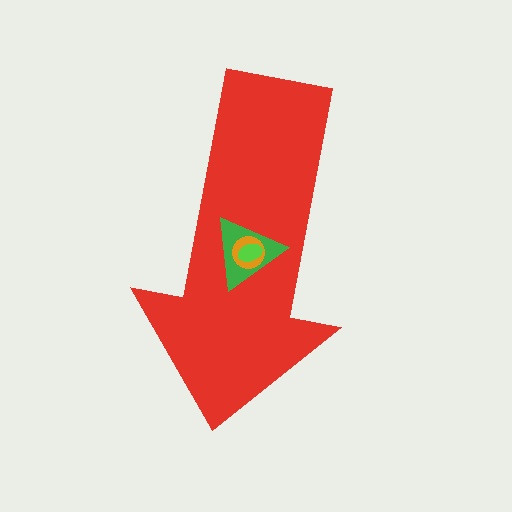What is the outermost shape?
The red arrow.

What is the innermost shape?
The lime ellipse.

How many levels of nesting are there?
4.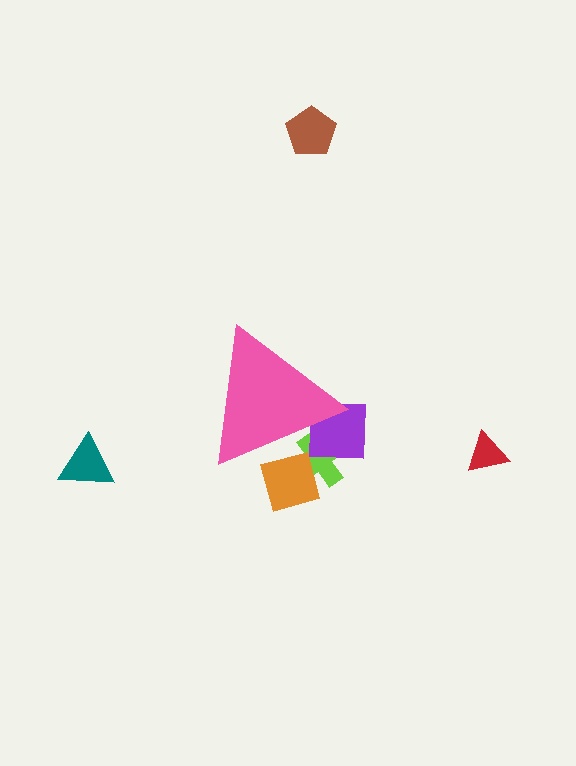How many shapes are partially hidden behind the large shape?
3 shapes are partially hidden.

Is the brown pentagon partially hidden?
No, the brown pentagon is fully visible.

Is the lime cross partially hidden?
Yes, the lime cross is partially hidden behind the pink triangle.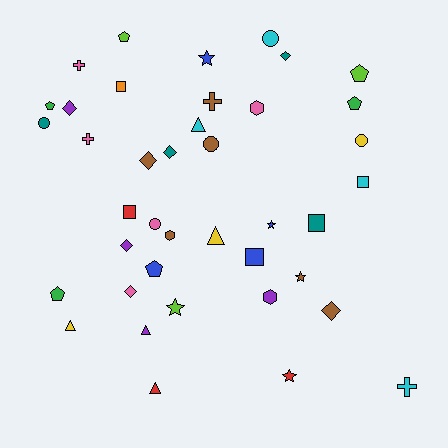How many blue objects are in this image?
There are 4 blue objects.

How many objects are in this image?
There are 40 objects.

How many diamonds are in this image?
There are 7 diamonds.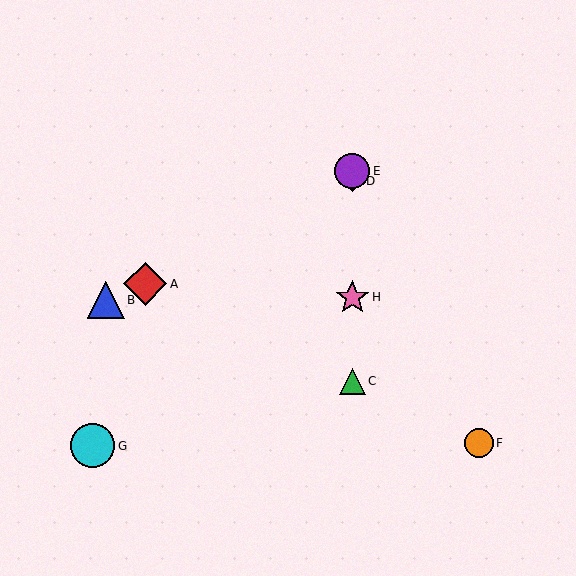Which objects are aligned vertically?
Objects C, D, E, H are aligned vertically.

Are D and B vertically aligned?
No, D is at x≈352 and B is at x≈106.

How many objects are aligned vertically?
4 objects (C, D, E, H) are aligned vertically.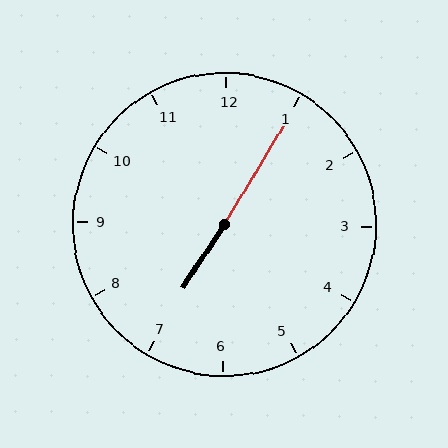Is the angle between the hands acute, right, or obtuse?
It is obtuse.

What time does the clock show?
7:05.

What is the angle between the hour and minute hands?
Approximately 178 degrees.